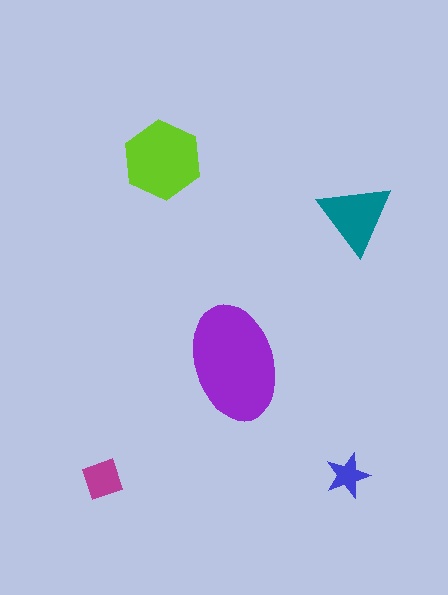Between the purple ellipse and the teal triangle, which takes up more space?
The purple ellipse.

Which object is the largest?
The purple ellipse.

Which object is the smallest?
The blue star.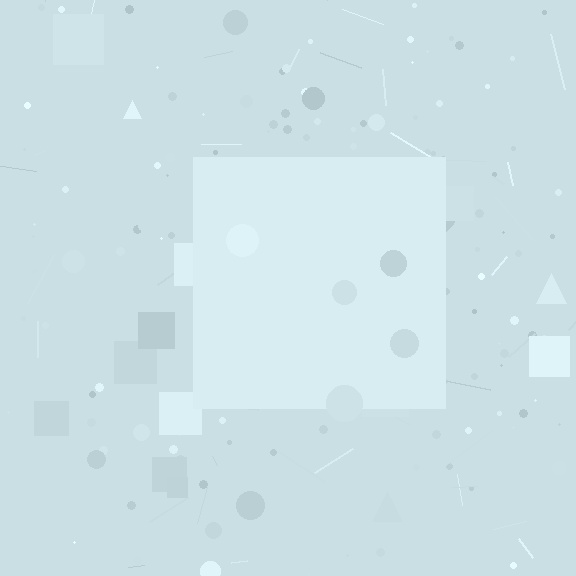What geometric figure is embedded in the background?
A square is embedded in the background.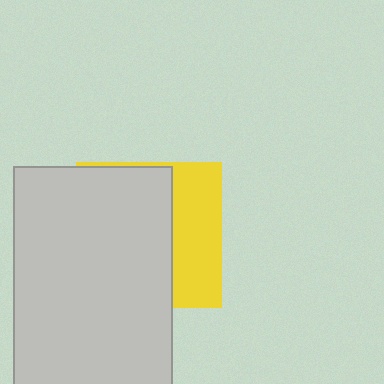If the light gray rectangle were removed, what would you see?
You would see the complete yellow square.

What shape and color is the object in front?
The object in front is a light gray rectangle.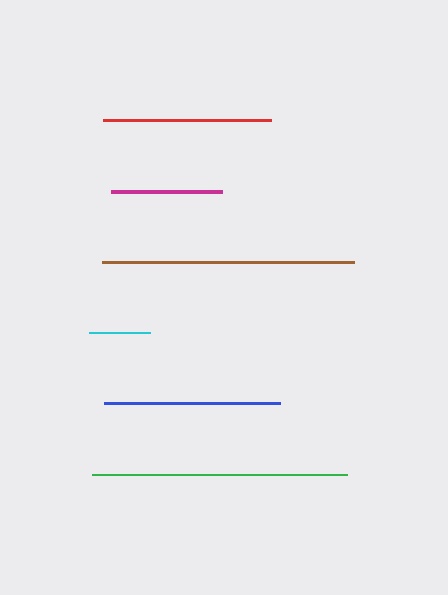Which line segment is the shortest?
The cyan line is the shortest at approximately 61 pixels.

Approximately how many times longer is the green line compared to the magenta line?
The green line is approximately 2.3 times the length of the magenta line.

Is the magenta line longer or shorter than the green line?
The green line is longer than the magenta line.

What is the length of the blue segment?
The blue segment is approximately 176 pixels long.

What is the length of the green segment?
The green segment is approximately 255 pixels long.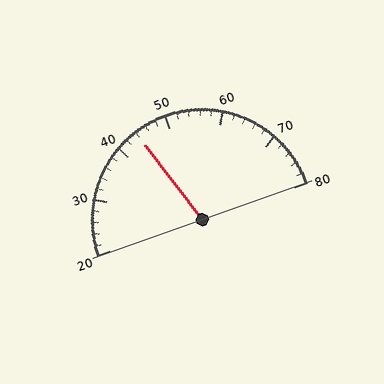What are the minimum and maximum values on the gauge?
The gauge ranges from 20 to 80.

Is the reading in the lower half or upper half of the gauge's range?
The reading is in the lower half of the range (20 to 80).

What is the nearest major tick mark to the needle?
The nearest major tick mark is 40.